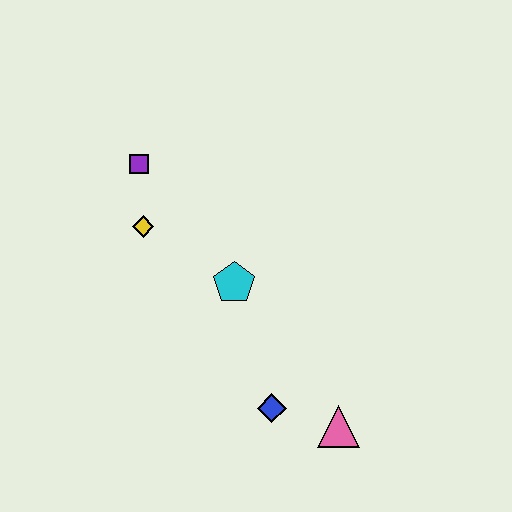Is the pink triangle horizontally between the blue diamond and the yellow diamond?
No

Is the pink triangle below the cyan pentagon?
Yes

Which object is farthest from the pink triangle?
The purple square is farthest from the pink triangle.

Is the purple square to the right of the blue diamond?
No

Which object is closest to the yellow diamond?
The purple square is closest to the yellow diamond.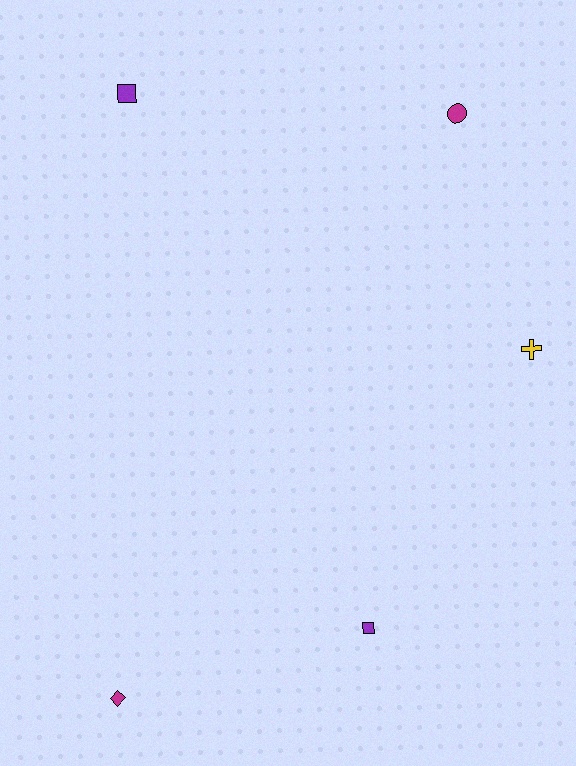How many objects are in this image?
There are 5 objects.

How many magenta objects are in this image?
There are 2 magenta objects.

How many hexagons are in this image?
There are no hexagons.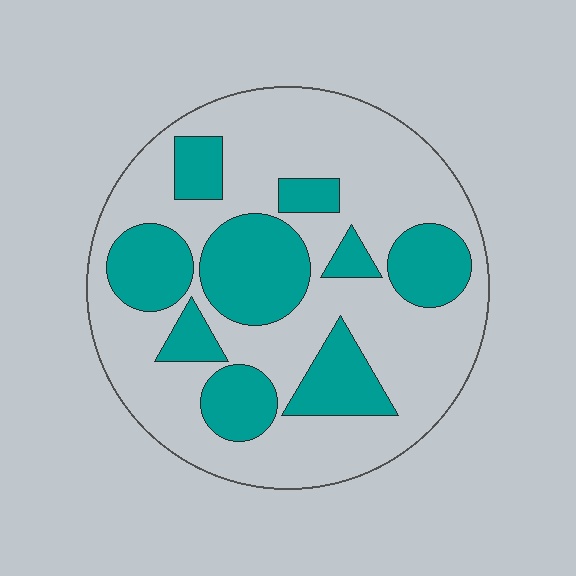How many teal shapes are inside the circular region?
9.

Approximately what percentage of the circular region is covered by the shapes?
Approximately 35%.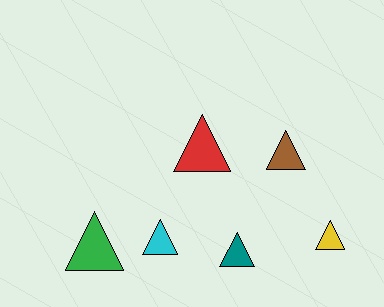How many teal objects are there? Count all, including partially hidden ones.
There is 1 teal object.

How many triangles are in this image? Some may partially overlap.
There are 6 triangles.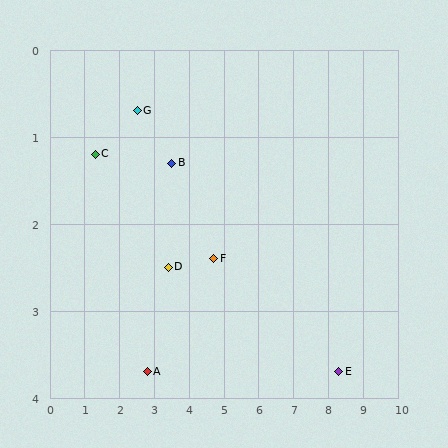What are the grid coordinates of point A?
Point A is at approximately (2.8, 3.7).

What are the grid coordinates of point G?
Point G is at approximately (2.5, 0.7).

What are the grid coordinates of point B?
Point B is at approximately (3.5, 1.3).